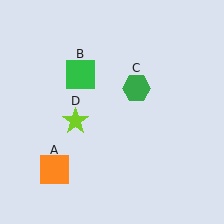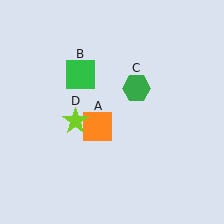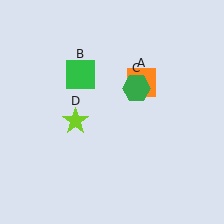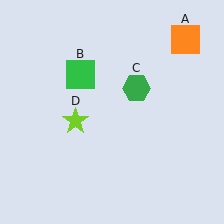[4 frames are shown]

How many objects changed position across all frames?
1 object changed position: orange square (object A).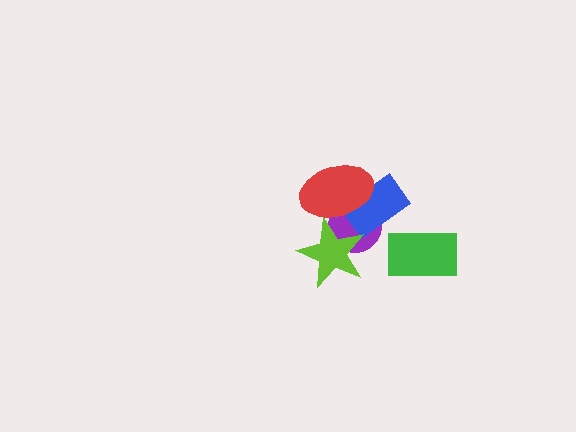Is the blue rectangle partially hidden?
Yes, it is partially covered by another shape.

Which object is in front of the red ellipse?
The lime star is in front of the red ellipse.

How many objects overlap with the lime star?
2 objects overlap with the lime star.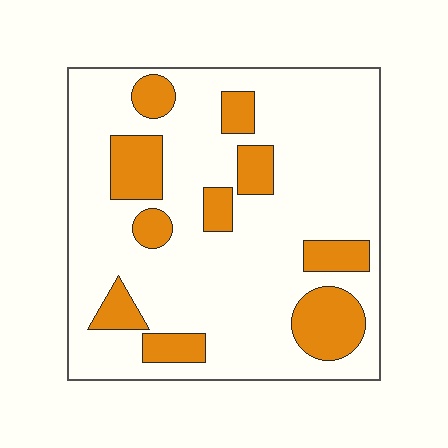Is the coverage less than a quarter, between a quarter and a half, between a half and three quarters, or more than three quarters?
Less than a quarter.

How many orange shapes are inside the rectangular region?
10.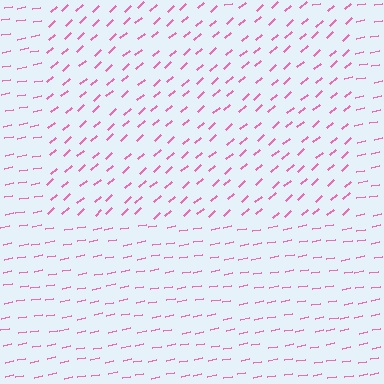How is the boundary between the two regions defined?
The boundary is defined purely by a change in line orientation (approximately 31 degrees difference). All lines are the same color and thickness.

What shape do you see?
I see a rectangle.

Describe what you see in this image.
The image is filled with small pink line segments. A rectangle region in the image has lines oriented differently from the surrounding lines, creating a visible texture boundary.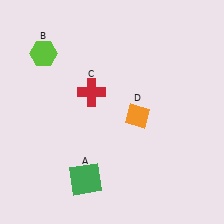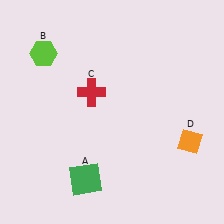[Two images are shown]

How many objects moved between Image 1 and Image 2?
1 object moved between the two images.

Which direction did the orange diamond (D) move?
The orange diamond (D) moved right.